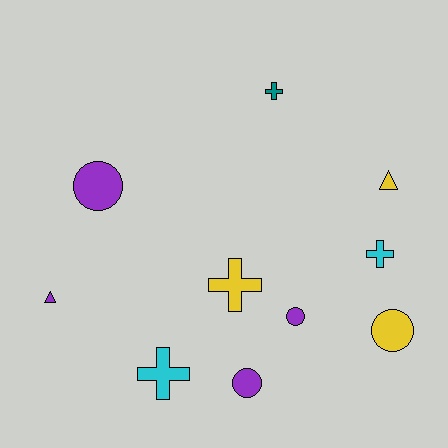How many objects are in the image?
There are 10 objects.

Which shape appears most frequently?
Cross, with 4 objects.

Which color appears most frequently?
Purple, with 4 objects.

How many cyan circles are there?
There are no cyan circles.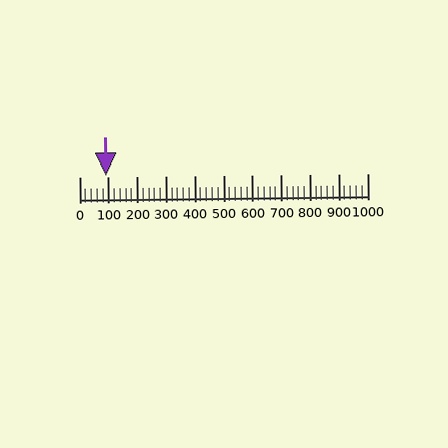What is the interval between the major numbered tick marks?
The major tick marks are spaced 100 units apart.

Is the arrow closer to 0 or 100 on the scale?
The arrow is closer to 100.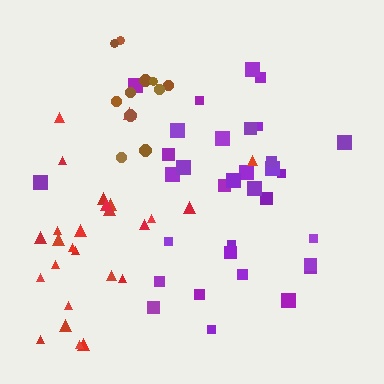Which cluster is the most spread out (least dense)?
Red.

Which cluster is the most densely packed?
Brown.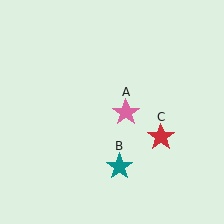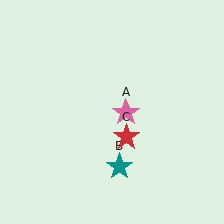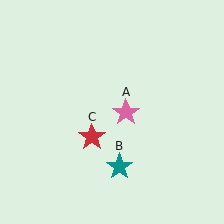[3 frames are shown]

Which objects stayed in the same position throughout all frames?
Pink star (object A) and teal star (object B) remained stationary.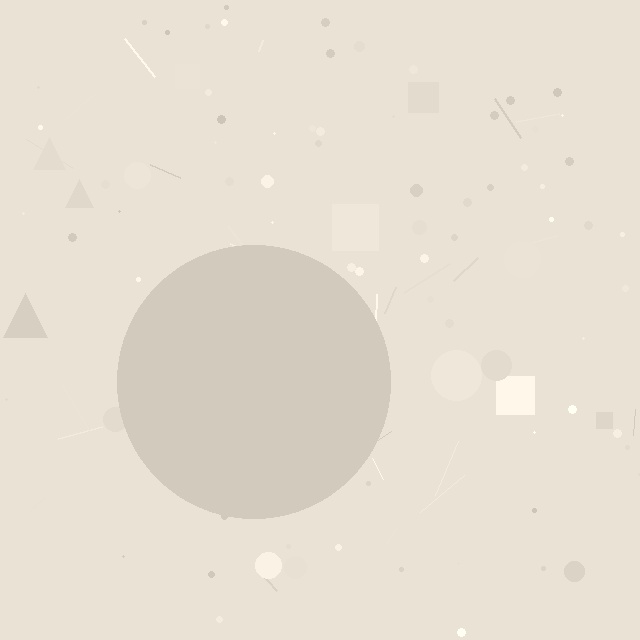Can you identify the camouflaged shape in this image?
The camouflaged shape is a circle.